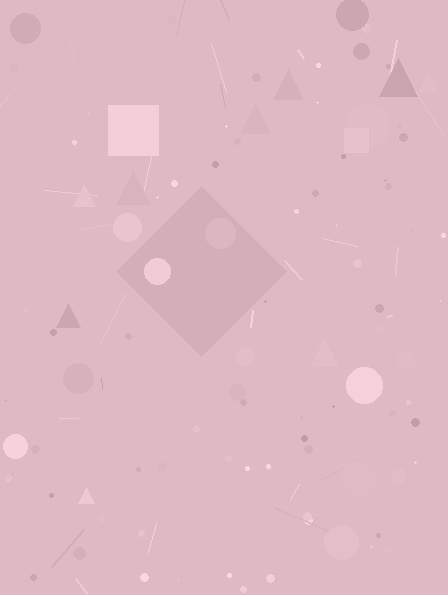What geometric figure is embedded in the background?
A diamond is embedded in the background.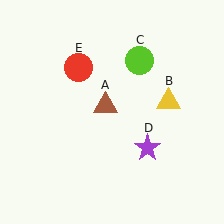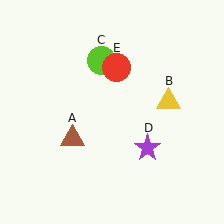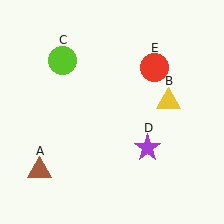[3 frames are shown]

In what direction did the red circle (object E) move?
The red circle (object E) moved right.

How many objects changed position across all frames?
3 objects changed position: brown triangle (object A), lime circle (object C), red circle (object E).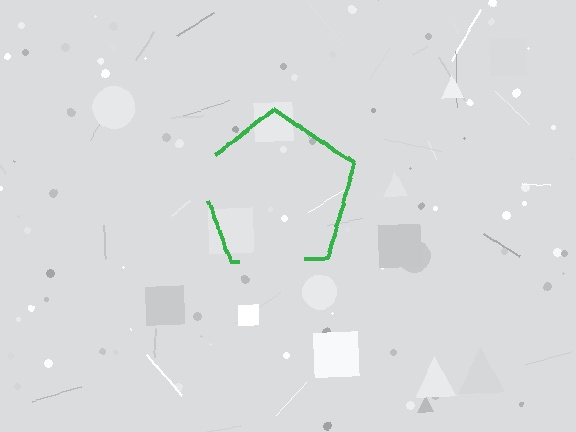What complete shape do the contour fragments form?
The contour fragments form a pentagon.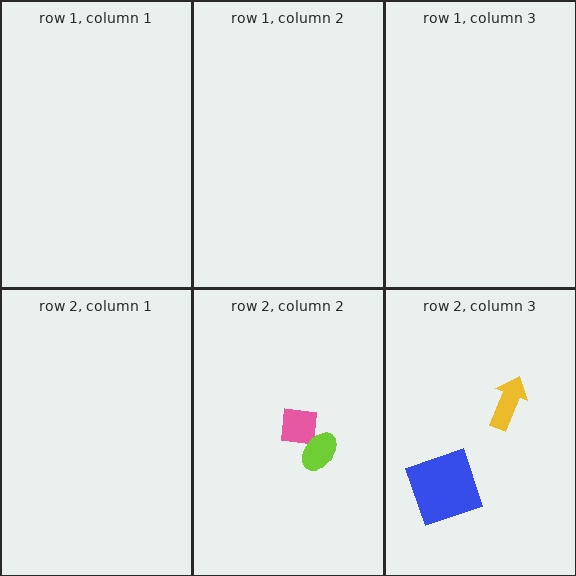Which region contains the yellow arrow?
The row 2, column 3 region.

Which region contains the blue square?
The row 2, column 3 region.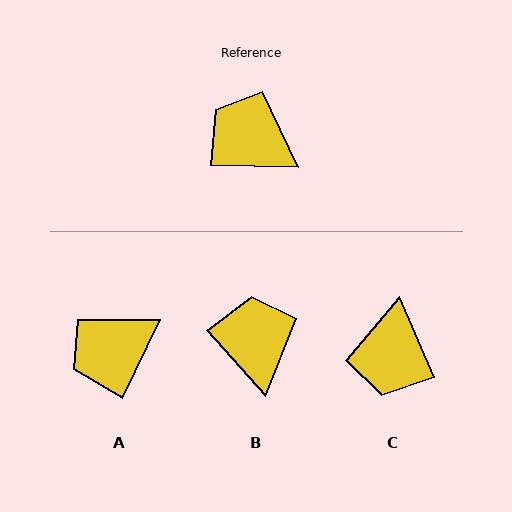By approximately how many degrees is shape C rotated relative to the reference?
Approximately 114 degrees counter-clockwise.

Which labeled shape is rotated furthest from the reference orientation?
C, about 114 degrees away.